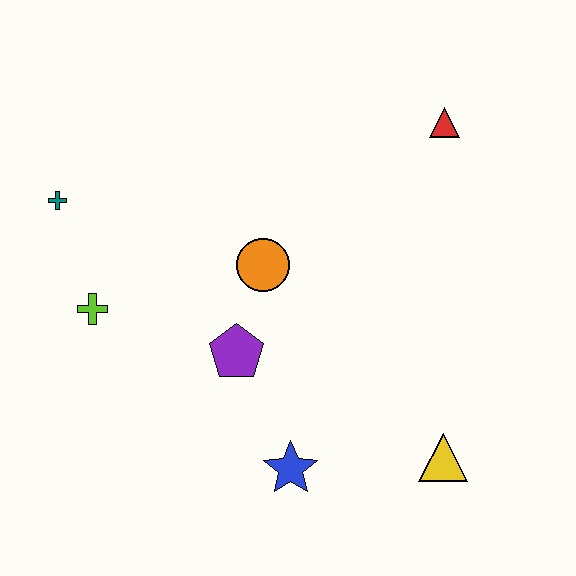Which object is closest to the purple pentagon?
The orange circle is closest to the purple pentagon.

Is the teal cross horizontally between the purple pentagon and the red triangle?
No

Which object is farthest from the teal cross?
The yellow triangle is farthest from the teal cross.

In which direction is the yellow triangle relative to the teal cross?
The yellow triangle is to the right of the teal cross.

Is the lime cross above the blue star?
Yes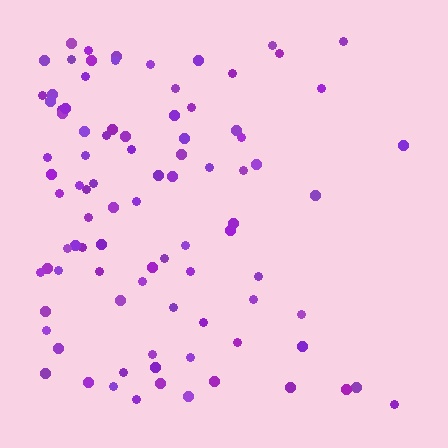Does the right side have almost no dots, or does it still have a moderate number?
Still a moderate number, just noticeably fewer than the left.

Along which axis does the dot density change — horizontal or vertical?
Horizontal.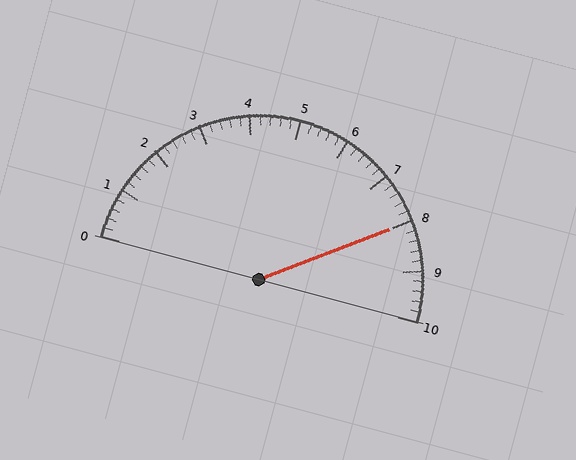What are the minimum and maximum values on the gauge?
The gauge ranges from 0 to 10.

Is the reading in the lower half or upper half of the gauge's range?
The reading is in the upper half of the range (0 to 10).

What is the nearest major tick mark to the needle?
The nearest major tick mark is 8.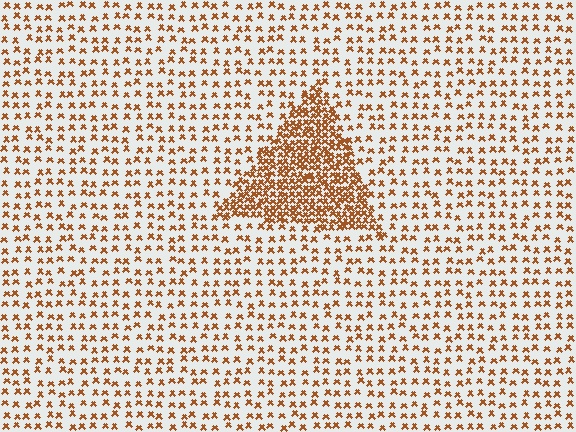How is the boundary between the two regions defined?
The boundary is defined by a change in element density (approximately 2.8x ratio). All elements are the same color, size, and shape.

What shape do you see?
I see a triangle.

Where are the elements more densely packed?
The elements are more densely packed inside the triangle boundary.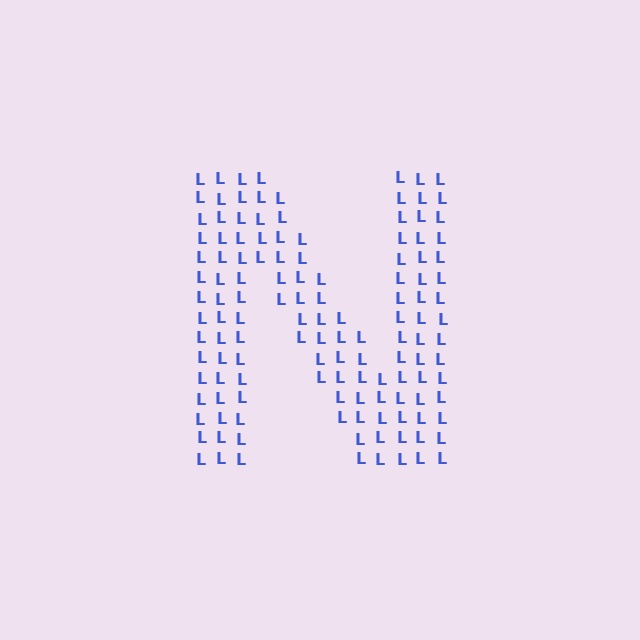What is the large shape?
The large shape is the letter N.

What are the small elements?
The small elements are letter L's.